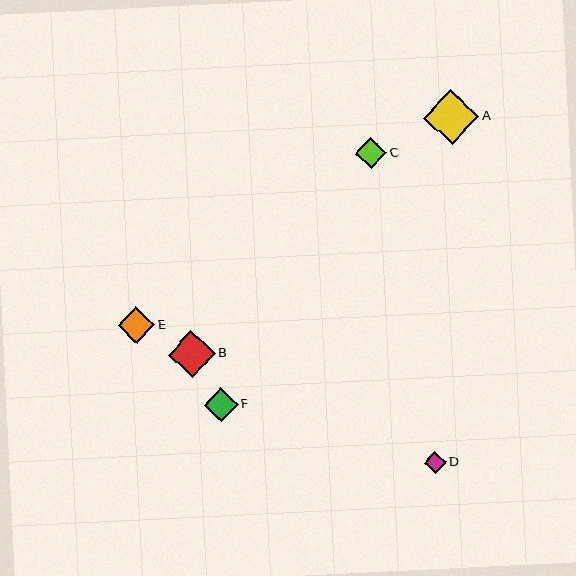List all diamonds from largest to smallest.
From largest to smallest: A, B, E, F, C, D.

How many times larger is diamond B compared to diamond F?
Diamond B is approximately 1.4 times the size of diamond F.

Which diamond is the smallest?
Diamond D is the smallest with a size of approximately 21 pixels.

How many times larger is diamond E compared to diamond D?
Diamond E is approximately 1.7 times the size of diamond D.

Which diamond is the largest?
Diamond A is the largest with a size of approximately 55 pixels.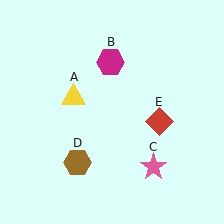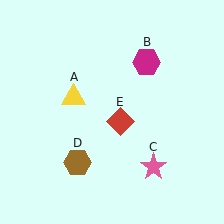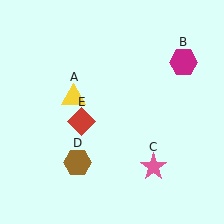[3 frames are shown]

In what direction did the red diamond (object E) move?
The red diamond (object E) moved left.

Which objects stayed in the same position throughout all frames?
Yellow triangle (object A) and pink star (object C) and brown hexagon (object D) remained stationary.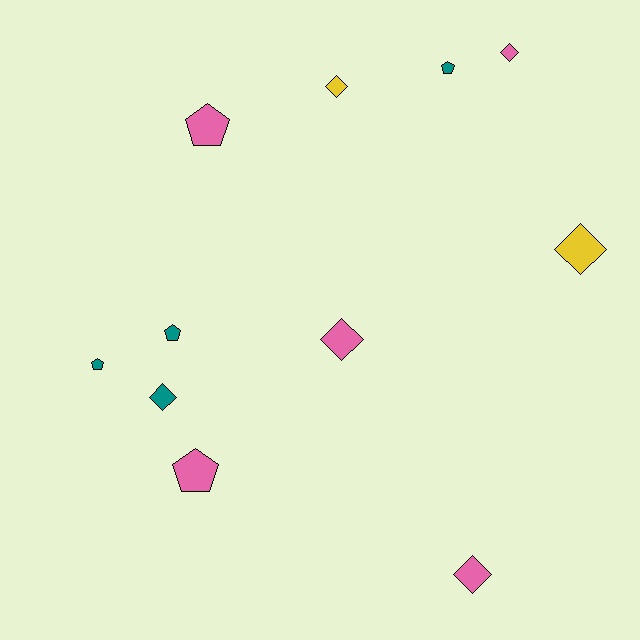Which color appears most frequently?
Pink, with 5 objects.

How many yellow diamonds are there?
There are 2 yellow diamonds.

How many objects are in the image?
There are 11 objects.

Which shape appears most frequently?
Diamond, with 6 objects.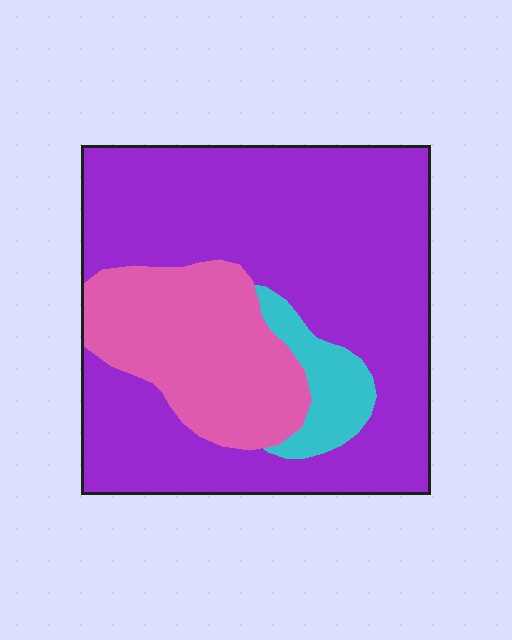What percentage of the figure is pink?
Pink takes up about one quarter (1/4) of the figure.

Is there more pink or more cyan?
Pink.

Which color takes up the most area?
Purple, at roughly 70%.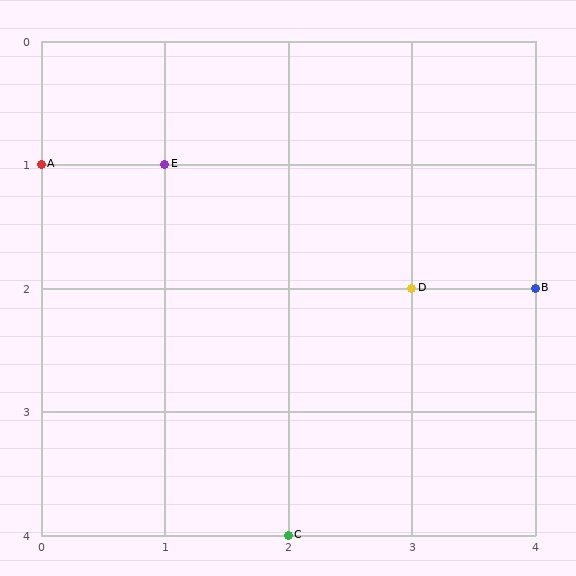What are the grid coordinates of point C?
Point C is at grid coordinates (2, 4).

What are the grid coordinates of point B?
Point B is at grid coordinates (4, 2).